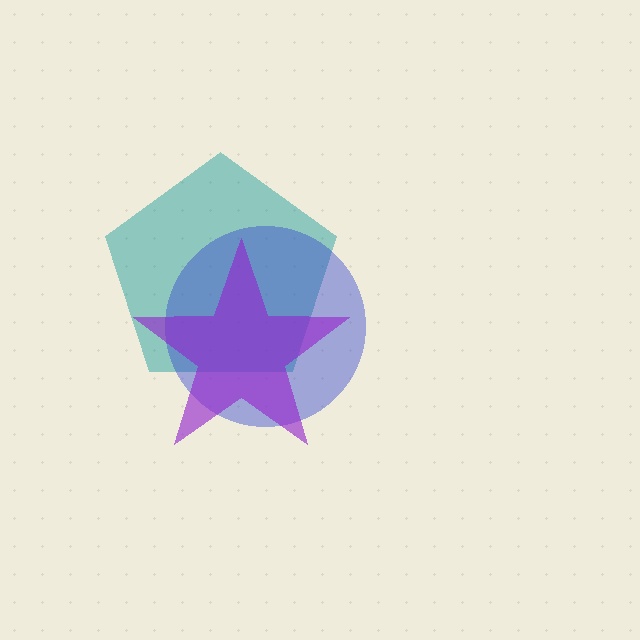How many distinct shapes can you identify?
There are 3 distinct shapes: a teal pentagon, a blue circle, a purple star.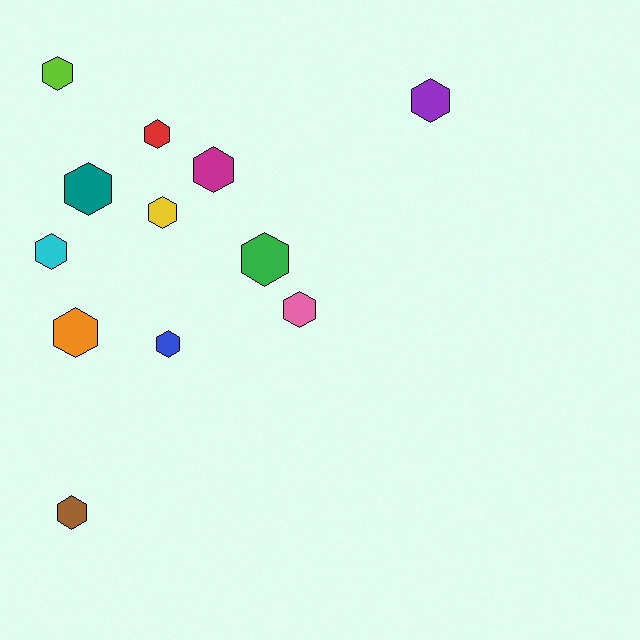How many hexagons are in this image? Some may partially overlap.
There are 12 hexagons.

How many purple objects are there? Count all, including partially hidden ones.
There is 1 purple object.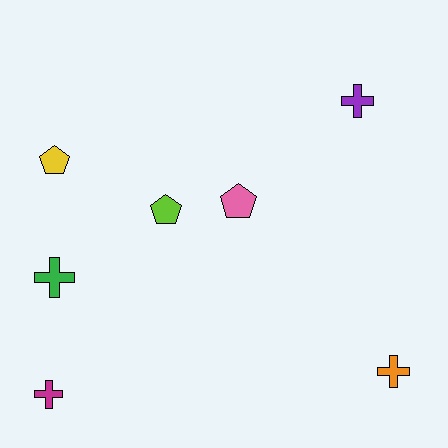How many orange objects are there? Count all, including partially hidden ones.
There is 1 orange object.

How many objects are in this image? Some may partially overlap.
There are 7 objects.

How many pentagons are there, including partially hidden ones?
There are 3 pentagons.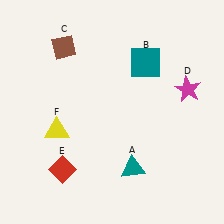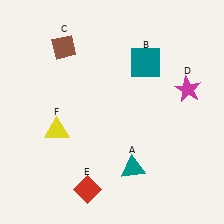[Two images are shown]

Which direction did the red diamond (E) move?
The red diamond (E) moved right.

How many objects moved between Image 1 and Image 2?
1 object moved between the two images.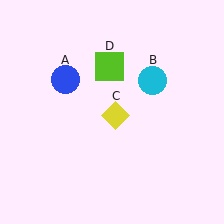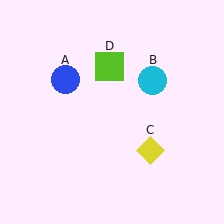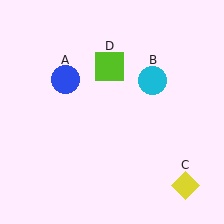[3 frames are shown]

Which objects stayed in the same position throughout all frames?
Blue circle (object A) and cyan circle (object B) and lime square (object D) remained stationary.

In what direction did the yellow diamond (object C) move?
The yellow diamond (object C) moved down and to the right.